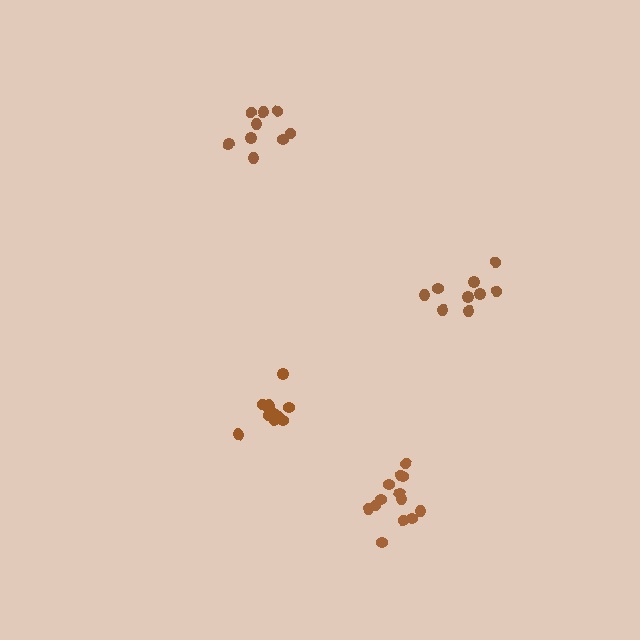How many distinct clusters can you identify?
There are 4 distinct clusters.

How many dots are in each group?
Group 1: 13 dots, Group 2: 11 dots, Group 3: 9 dots, Group 4: 9 dots (42 total).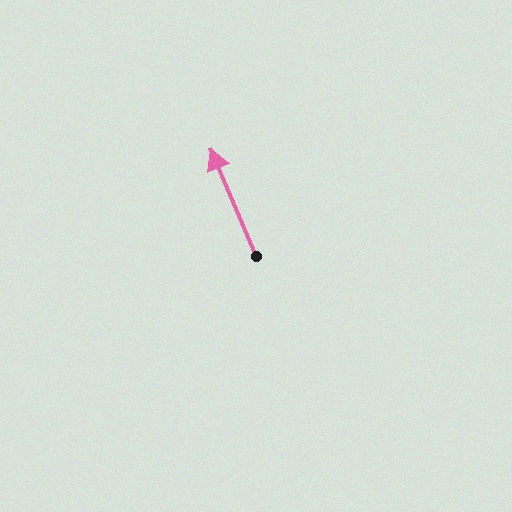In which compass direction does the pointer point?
Northwest.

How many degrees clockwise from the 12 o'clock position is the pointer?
Approximately 337 degrees.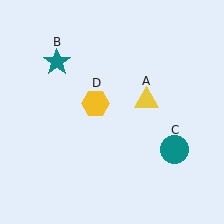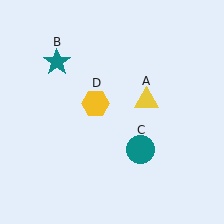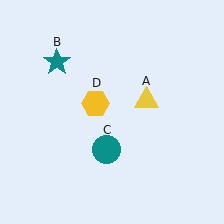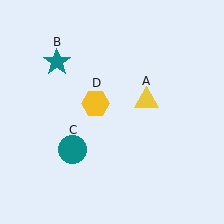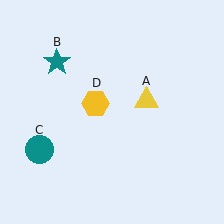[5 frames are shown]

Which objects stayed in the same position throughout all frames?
Yellow triangle (object A) and teal star (object B) and yellow hexagon (object D) remained stationary.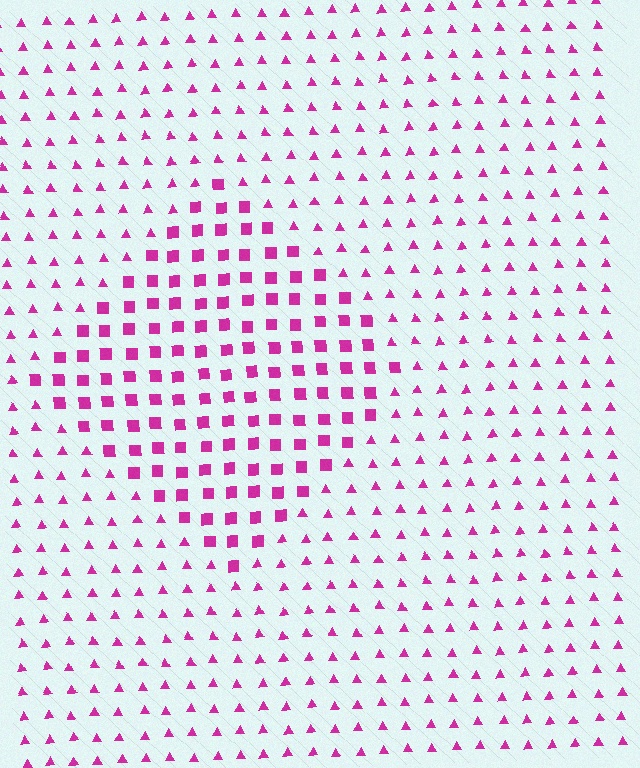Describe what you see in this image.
The image is filled with small magenta elements arranged in a uniform grid. A diamond-shaped region contains squares, while the surrounding area contains triangles. The boundary is defined purely by the change in element shape.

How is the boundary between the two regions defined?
The boundary is defined by a change in element shape: squares inside vs. triangles outside. All elements share the same color and spacing.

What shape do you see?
I see a diamond.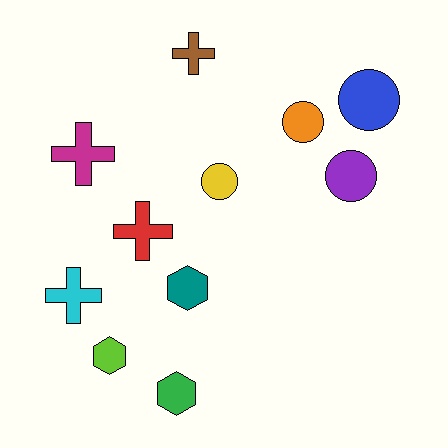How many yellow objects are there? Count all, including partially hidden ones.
There is 1 yellow object.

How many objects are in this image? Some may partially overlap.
There are 11 objects.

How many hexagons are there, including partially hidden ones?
There are 3 hexagons.